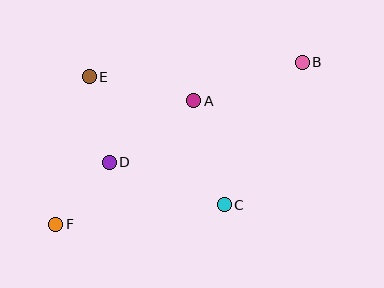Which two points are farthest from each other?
Points B and F are farthest from each other.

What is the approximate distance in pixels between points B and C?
The distance between B and C is approximately 163 pixels.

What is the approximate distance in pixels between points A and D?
The distance between A and D is approximately 105 pixels.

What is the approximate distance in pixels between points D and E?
The distance between D and E is approximately 88 pixels.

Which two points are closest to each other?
Points D and F are closest to each other.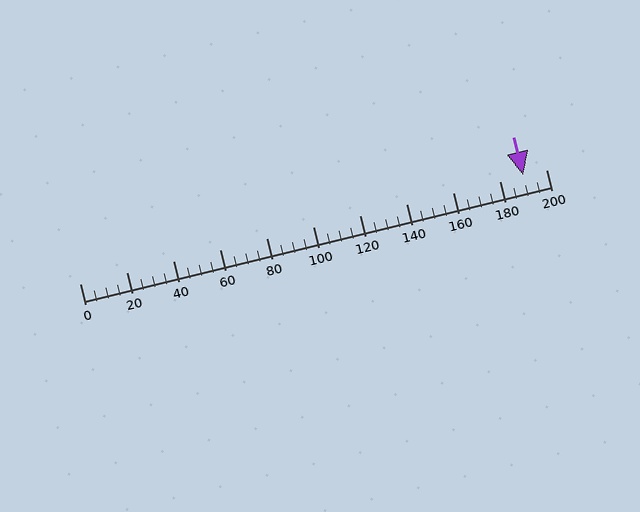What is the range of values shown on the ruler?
The ruler shows values from 0 to 200.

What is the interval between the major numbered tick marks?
The major tick marks are spaced 20 units apart.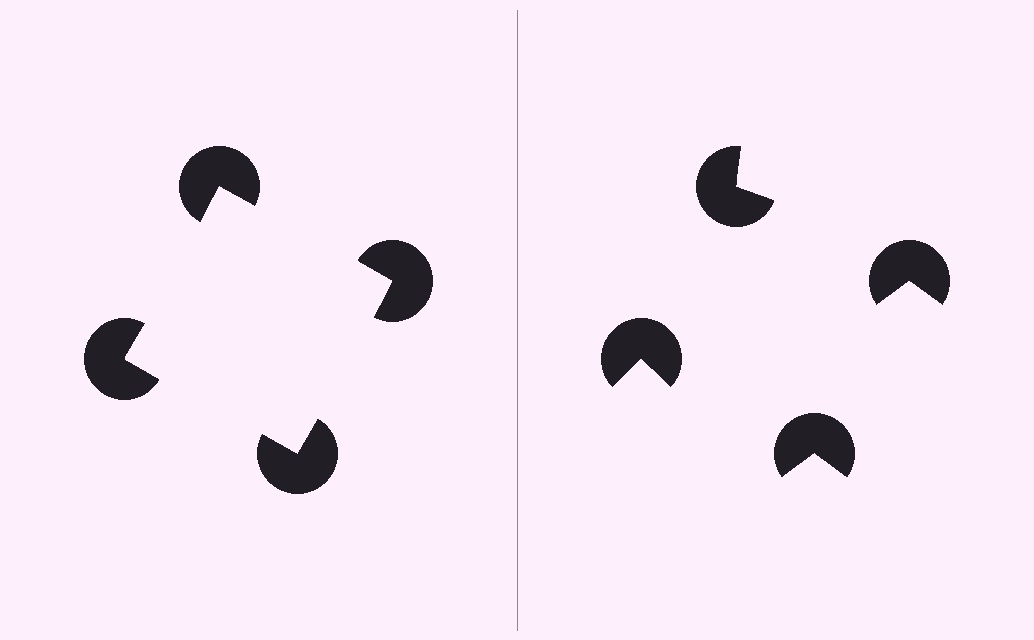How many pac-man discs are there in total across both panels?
8 — 4 on each side.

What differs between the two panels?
The pac-man discs are positioned identically on both sides; only the wedge orientations differ. On the left they align to a square; on the right they are misaligned.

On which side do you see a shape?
An illusory square appears on the left side. On the right side the wedge cuts are rotated, so no coherent shape forms.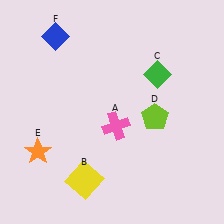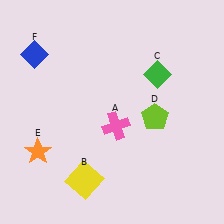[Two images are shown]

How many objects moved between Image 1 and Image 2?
1 object moved between the two images.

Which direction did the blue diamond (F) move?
The blue diamond (F) moved left.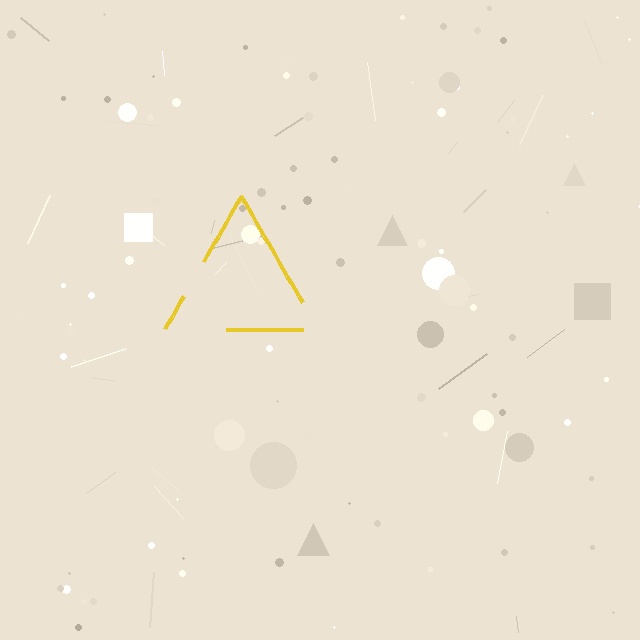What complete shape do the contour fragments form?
The contour fragments form a triangle.